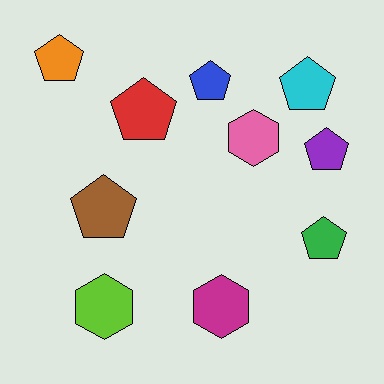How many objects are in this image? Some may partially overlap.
There are 10 objects.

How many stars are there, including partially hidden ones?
There are no stars.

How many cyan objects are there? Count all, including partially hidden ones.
There is 1 cyan object.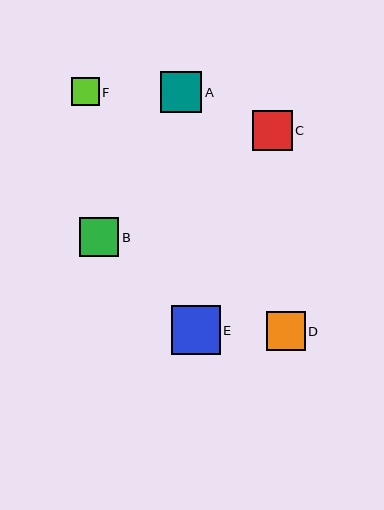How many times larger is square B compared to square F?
Square B is approximately 1.4 times the size of square F.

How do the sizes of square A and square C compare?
Square A and square C are approximately the same size.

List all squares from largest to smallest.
From largest to smallest: E, A, C, B, D, F.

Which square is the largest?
Square E is the largest with a size of approximately 49 pixels.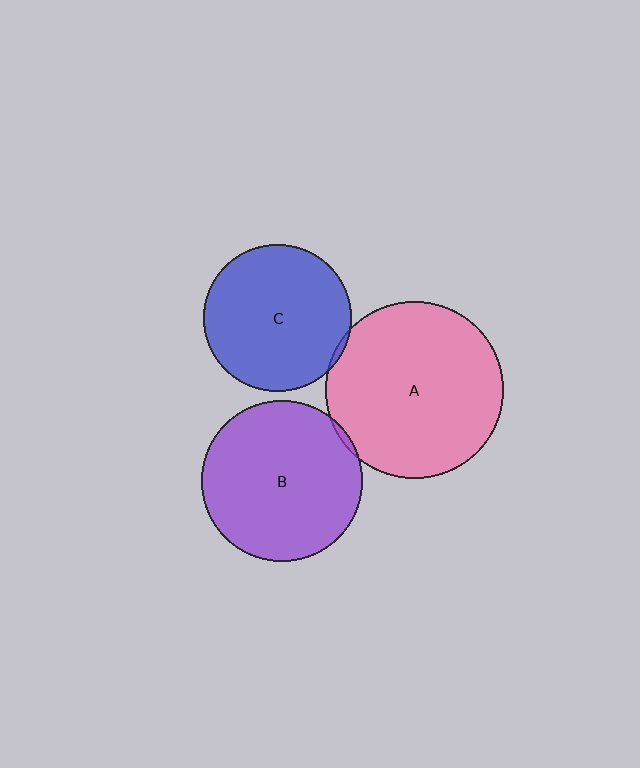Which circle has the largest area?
Circle A (pink).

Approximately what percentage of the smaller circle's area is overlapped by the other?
Approximately 5%.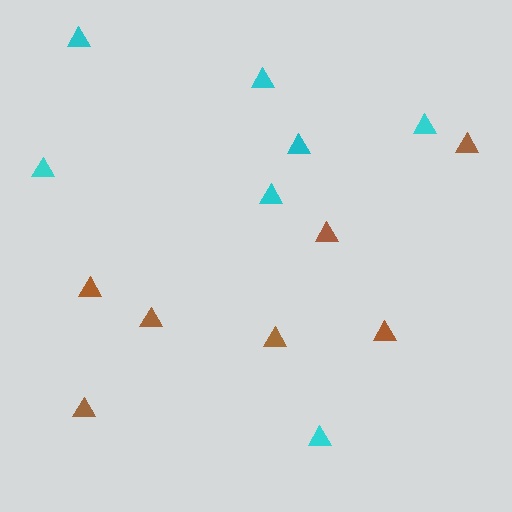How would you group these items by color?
There are 2 groups: one group of brown triangles (7) and one group of cyan triangles (7).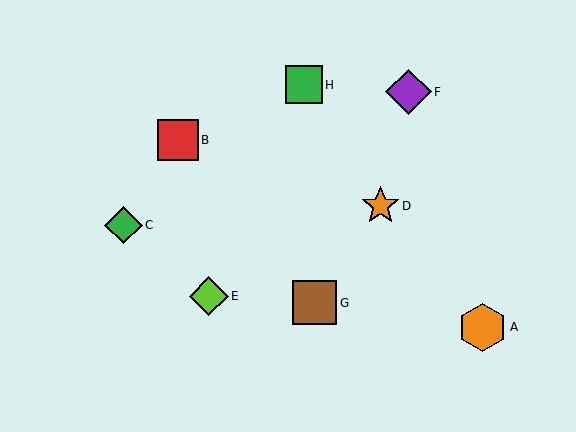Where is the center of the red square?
The center of the red square is at (178, 140).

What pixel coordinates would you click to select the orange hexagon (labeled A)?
Click at (483, 327) to select the orange hexagon A.